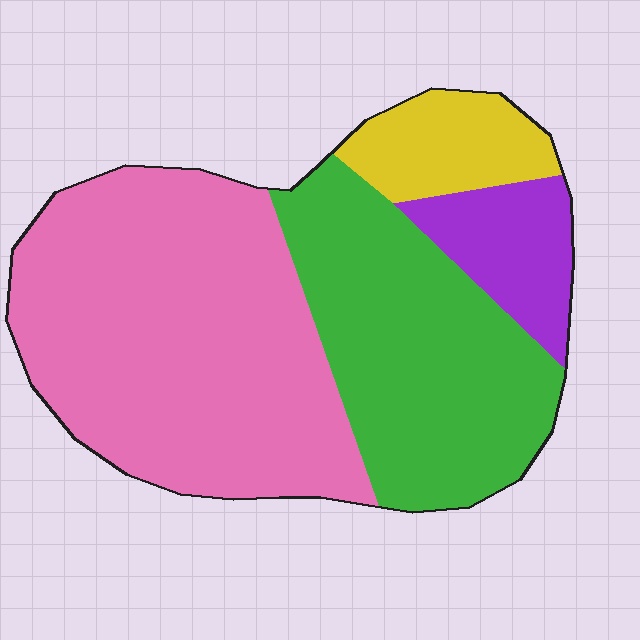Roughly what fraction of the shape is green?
Green takes up about one third (1/3) of the shape.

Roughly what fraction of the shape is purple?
Purple covers 10% of the shape.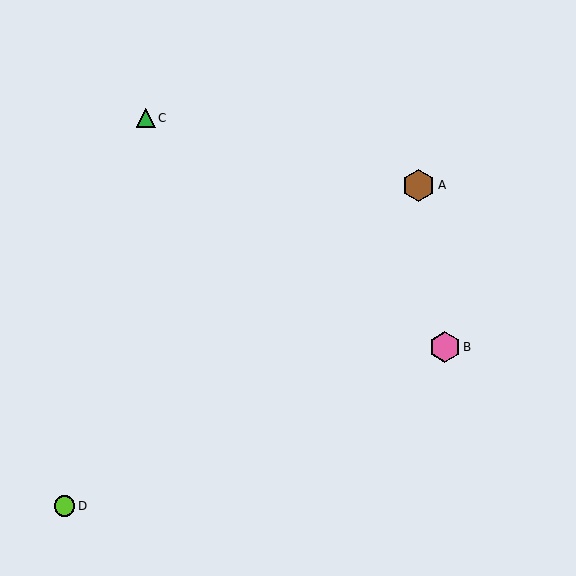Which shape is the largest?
The brown hexagon (labeled A) is the largest.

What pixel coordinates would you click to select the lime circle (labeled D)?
Click at (65, 506) to select the lime circle D.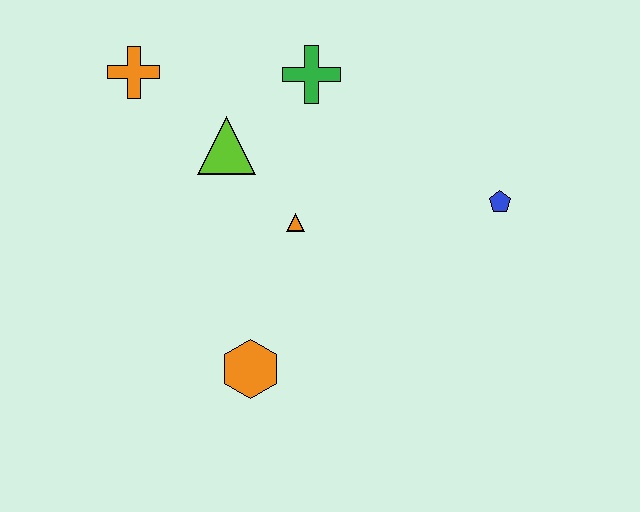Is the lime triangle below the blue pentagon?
No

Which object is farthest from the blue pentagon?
The orange cross is farthest from the blue pentagon.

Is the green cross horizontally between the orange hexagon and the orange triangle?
No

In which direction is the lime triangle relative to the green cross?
The lime triangle is to the left of the green cross.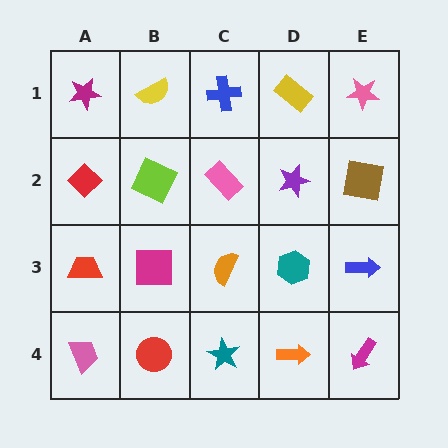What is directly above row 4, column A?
A red trapezoid.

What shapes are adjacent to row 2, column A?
A magenta star (row 1, column A), a red trapezoid (row 3, column A), a lime square (row 2, column B).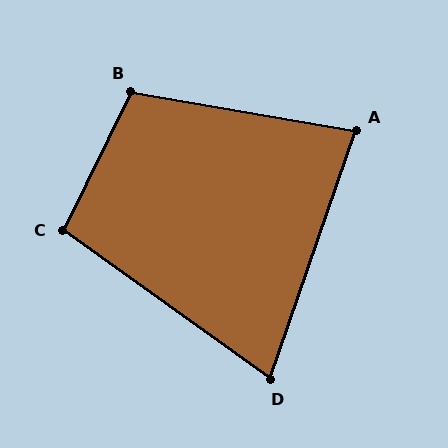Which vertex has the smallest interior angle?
D, at approximately 73 degrees.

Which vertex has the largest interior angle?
B, at approximately 107 degrees.